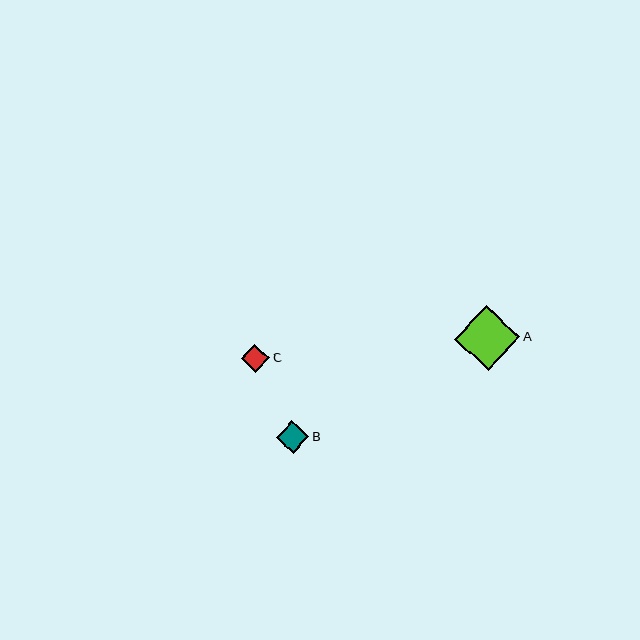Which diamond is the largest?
Diamond A is the largest with a size of approximately 65 pixels.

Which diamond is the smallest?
Diamond C is the smallest with a size of approximately 28 pixels.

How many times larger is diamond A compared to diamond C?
Diamond A is approximately 2.3 times the size of diamond C.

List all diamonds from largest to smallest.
From largest to smallest: A, B, C.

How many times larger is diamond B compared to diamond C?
Diamond B is approximately 1.1 times the size of diamond C.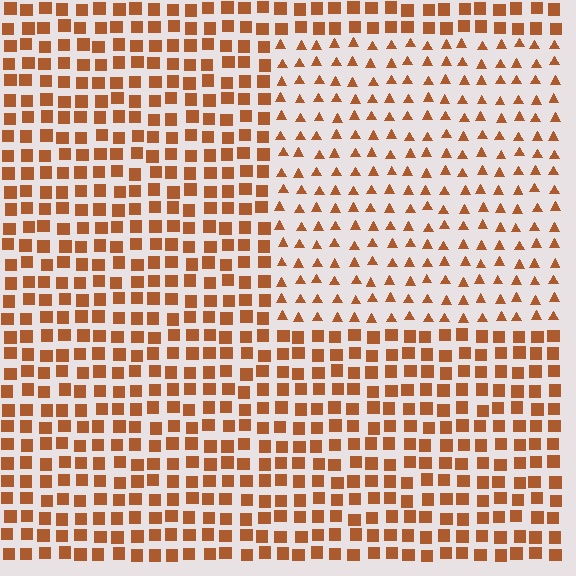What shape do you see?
I see a rectangle.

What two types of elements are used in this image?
The image uses triangles inside the rectangle region and squares outside it.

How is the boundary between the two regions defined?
The boundary is defined by a change in element shape: triangles inside vs. squares outside. All elements share the same color and spacing.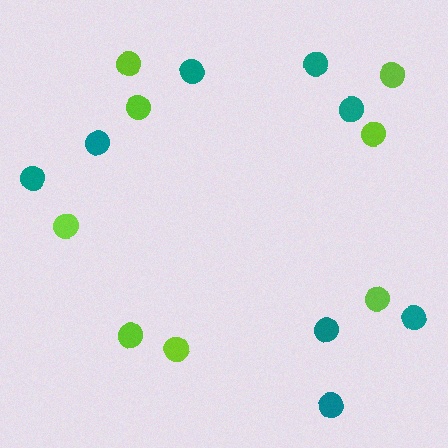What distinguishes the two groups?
There are 2 groups: one group of teal circles (8) and one group of lime circles (8).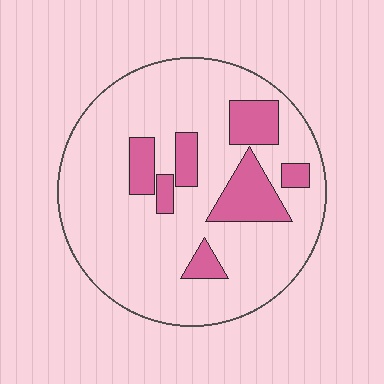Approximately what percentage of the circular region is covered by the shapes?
Approximately 20%.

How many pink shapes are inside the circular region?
7.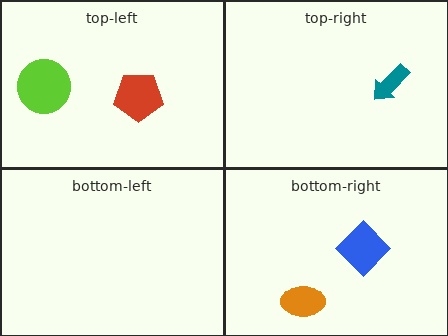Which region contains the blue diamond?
The bottom-right region.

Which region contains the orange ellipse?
The bottom-right region.